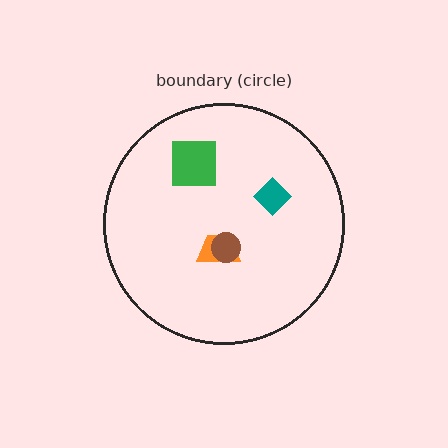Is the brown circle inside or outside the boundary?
Inside.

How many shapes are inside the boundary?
4 inside, 0 outside.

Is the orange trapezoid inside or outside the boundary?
Inside.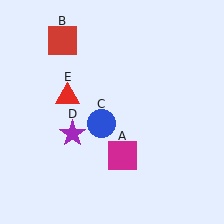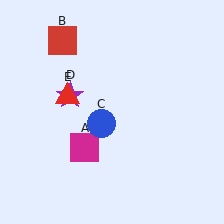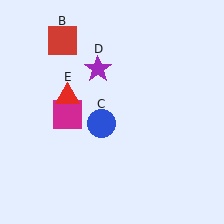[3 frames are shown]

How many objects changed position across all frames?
2 objects changed position: magenta square (object A), purple star (object D).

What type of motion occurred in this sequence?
The magenta square (object A), purple star (object D) rotated clockwise around the center of the scene.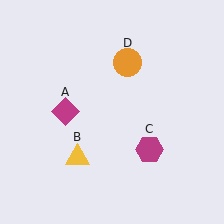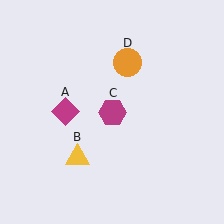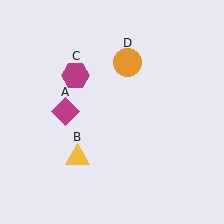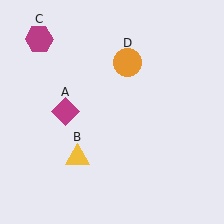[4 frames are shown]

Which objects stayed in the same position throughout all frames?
Magenta diamond (object A) and yellow triangle (object B) and orange circle (object D) remained stationary.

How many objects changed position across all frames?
1 object changed position: magenta hexagon (object C).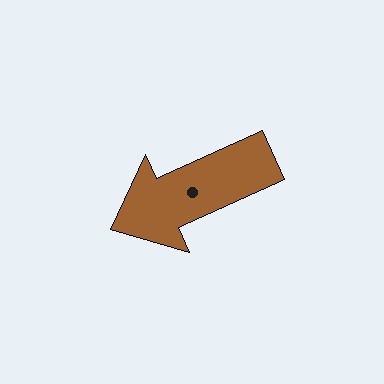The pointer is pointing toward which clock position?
Roughly 8 o'clock.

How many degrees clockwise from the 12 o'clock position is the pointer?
Approximately 245 degrees.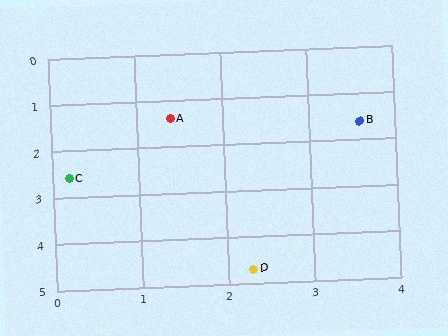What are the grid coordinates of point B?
Point B is at approximately (3.6, 1.6).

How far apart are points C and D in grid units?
Points C and D are about 3.0 grid units apart.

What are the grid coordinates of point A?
Point A is at approximately (1.4, 1.4).